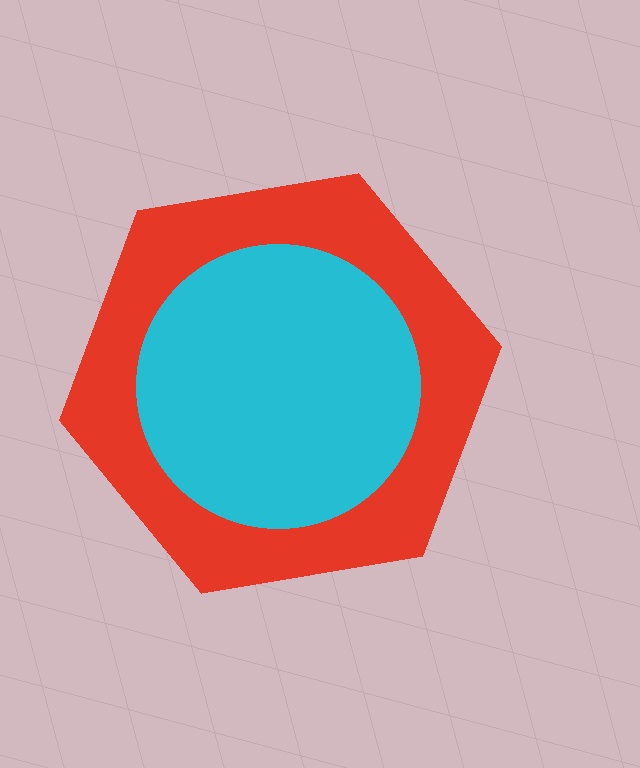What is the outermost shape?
The red hexagon.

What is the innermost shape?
The cyan circle.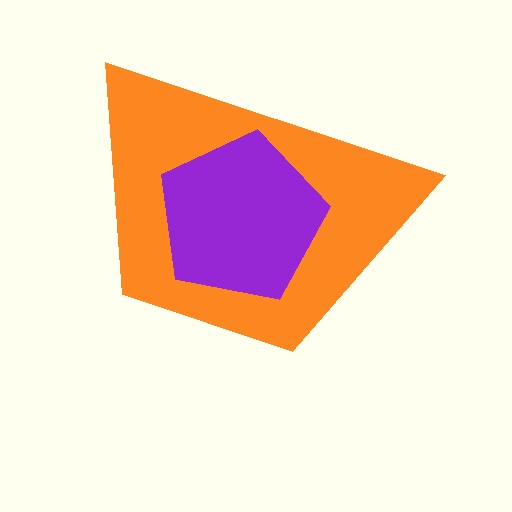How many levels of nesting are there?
2.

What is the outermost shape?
The orange trapezoid.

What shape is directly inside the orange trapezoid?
The purple pentagon.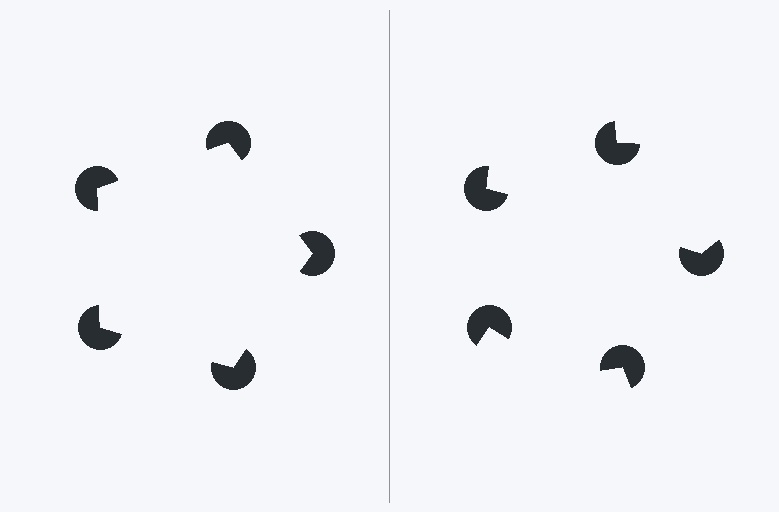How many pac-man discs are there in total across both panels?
10 — 5 on each side.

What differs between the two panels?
The pac-man discs are positioned identically on both sides; only the wedge orientations differ. On the left they align to a pentagon; on the right they are misaligned.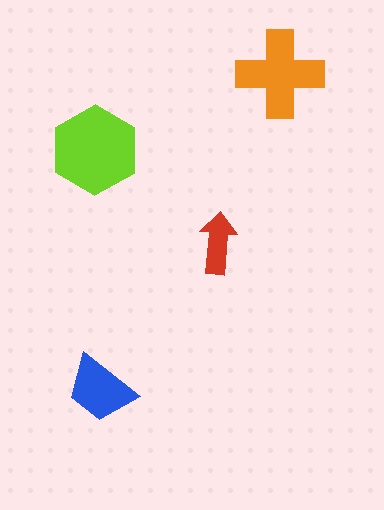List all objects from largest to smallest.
The lime hexagon, the orange cross, the blue trapezoid, the red arrow.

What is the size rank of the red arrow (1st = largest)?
4th.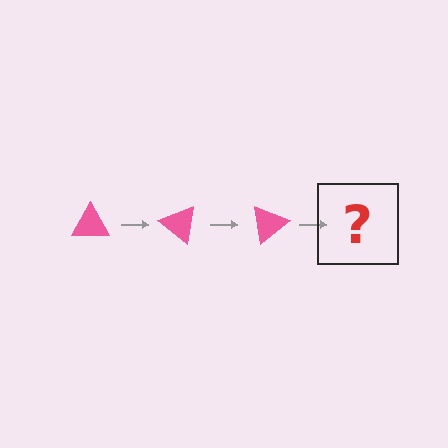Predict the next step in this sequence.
The next step is a pink triangle rotated 120 degrees.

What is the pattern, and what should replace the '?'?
The pattern is that the triangle rotates 40 degrees each step. The '?' should be a pink triangle rotated 120 degrees.